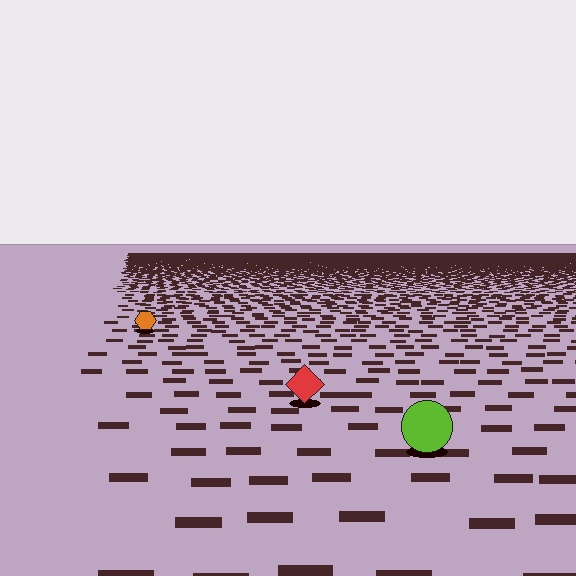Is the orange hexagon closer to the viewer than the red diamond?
No. The red diamond is closer — you can tell from the texture gradient: the ground texture is coarser near it.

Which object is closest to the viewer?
The lime circle is closest. The texture marks near it are larger and more spread out.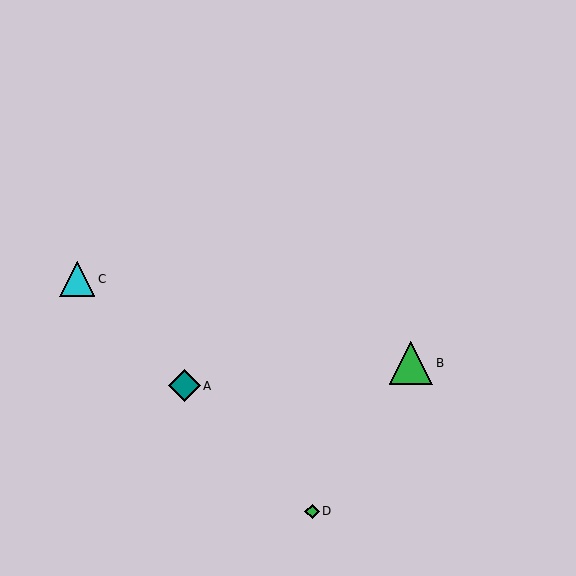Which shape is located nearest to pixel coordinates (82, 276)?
The cyan triangle (labeled C) at (77, 279) is nearest to that location.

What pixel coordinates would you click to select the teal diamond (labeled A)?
Click at (184, 386) to select the teal diamond A.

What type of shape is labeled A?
Shape A is a teal diamond.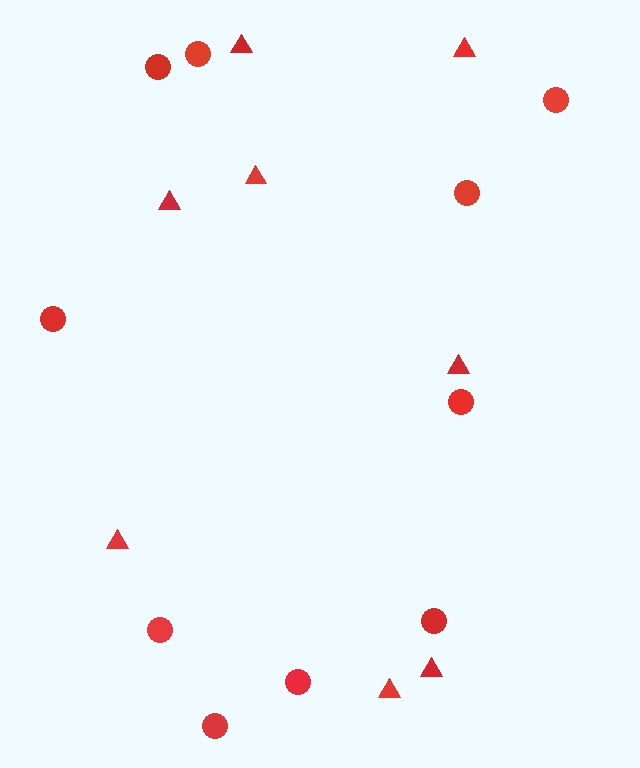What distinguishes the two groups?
There are 2 groups: one group of circles (10) and one group of triangles (8).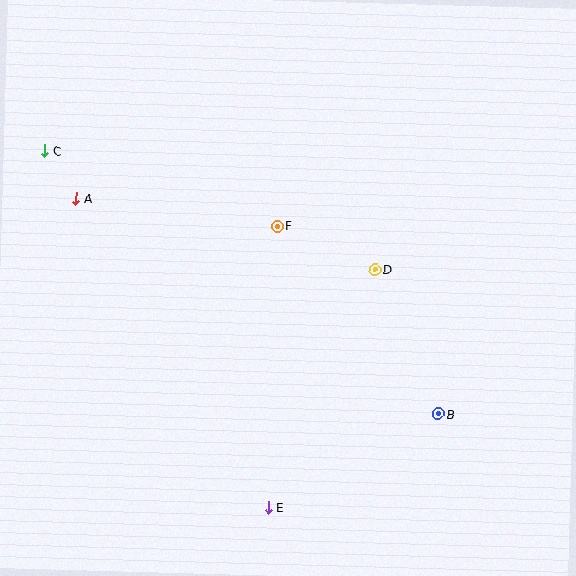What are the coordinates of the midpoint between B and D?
The midpoint between B and D is at (406, 342).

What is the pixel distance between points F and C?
The distance between F and C is 244 pixels.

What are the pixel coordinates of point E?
Point E is at (268, 507).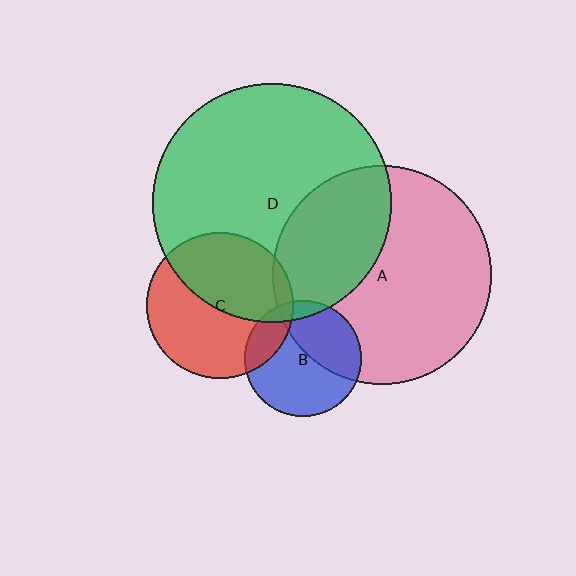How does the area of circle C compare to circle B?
Approximately 1.6 times.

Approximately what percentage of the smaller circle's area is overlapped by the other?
Approximately 10%.